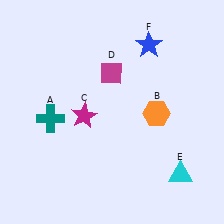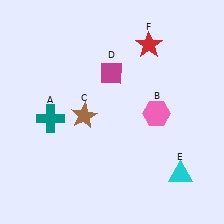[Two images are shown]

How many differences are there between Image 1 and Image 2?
There are 3 differences between the two images.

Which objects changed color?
B changed from orange to pink. C changed from magenta to brown. F changed from blue to red.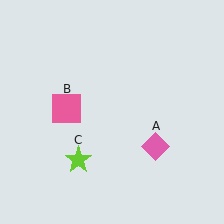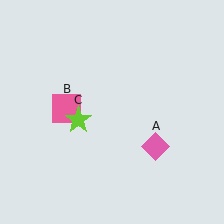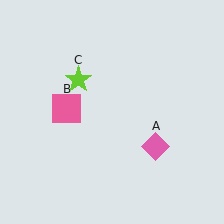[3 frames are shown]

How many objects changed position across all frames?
1 object changed position: lime star (object C).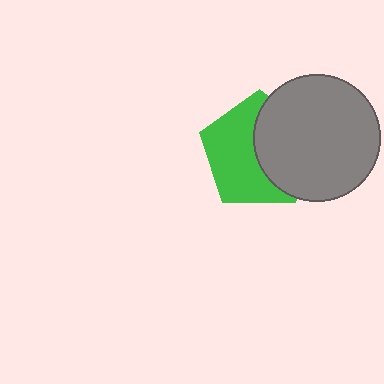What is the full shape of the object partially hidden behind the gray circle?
The partially hidden object is a green pentagon.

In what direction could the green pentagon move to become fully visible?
The green pentagon could move left. That would shift it out from behind the gray circle entirely.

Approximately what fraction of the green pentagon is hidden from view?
Roughly 44% of the green pentagon is hidden behind the gray circle.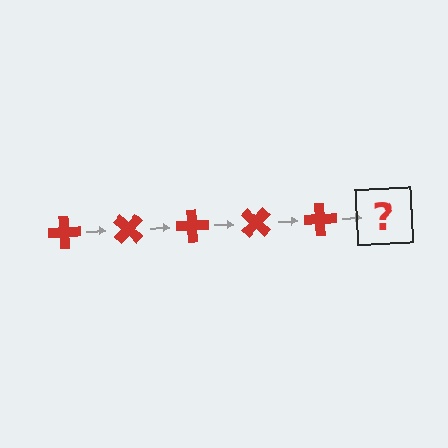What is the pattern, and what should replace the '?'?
The pattern is that the cross rotates 45 degrees each step. The '?' should be a red cross rotated 225 degrees.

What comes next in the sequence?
The next element should be a red cross rotated 225 degrees.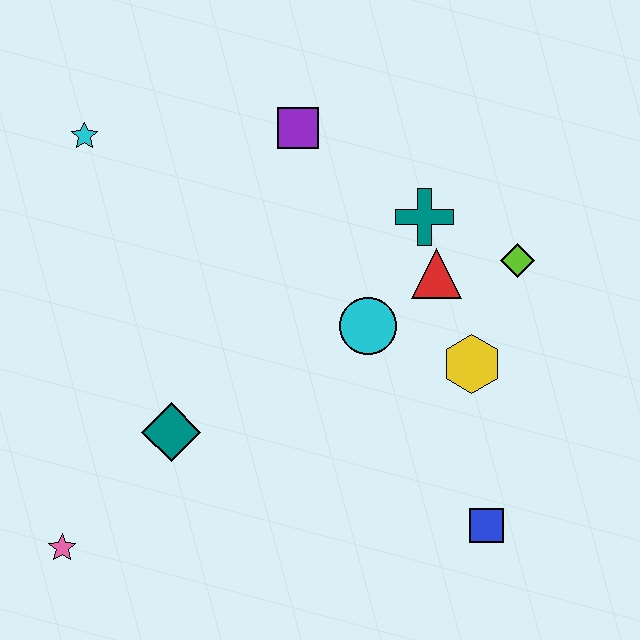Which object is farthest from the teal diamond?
The lime diamond is farthest from the teal diamond.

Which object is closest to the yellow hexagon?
The red triangle is closest to the yellow hexagon.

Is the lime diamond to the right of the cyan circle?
Yes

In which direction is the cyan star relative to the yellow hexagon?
The cyan star is to the left of the yellow hexagon.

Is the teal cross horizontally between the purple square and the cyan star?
No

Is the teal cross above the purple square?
No